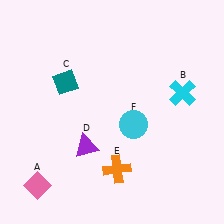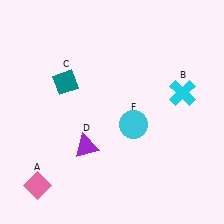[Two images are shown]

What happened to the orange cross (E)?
The orange cross (E) was removed in Image 2. It was in the bottom-right area of Image 1.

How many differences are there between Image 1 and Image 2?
There is 1 difference between the two images.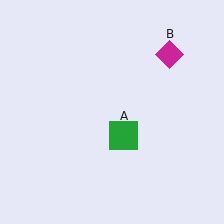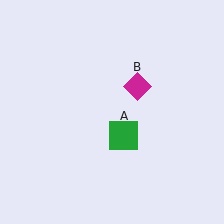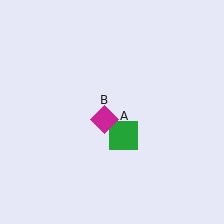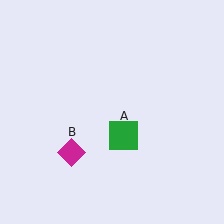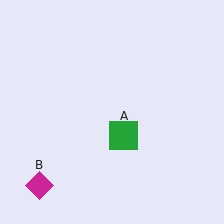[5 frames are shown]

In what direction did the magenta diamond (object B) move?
The magenta diamond (object B) moved down and to the left.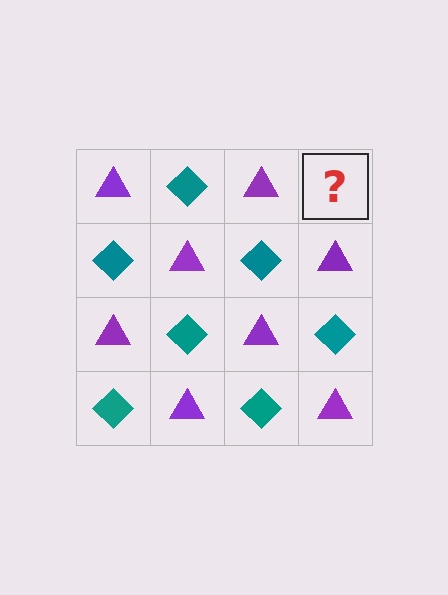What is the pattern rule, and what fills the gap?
The rule is that it alternates purple triangle and teal diamond in a checkerboard pattern. The gap should be filled with a teal diamond.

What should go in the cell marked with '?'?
The missing cell should contain a teal diamond.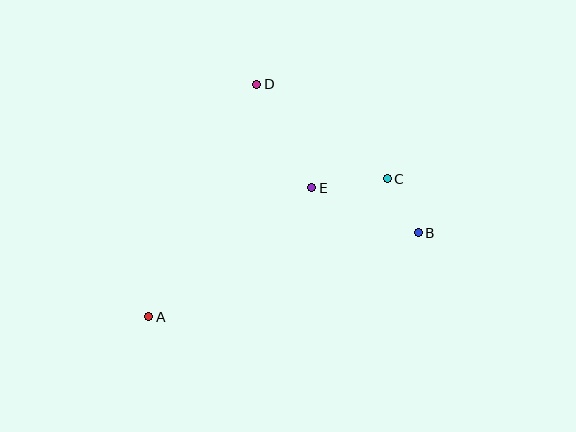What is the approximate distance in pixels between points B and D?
The distance between B and D is approximately 220 pixels.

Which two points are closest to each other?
Points B and C are closest to each other.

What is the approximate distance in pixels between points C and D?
The distance between C and D is approximately 161 pixels.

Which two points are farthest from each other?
Points A and B are farthest from each other.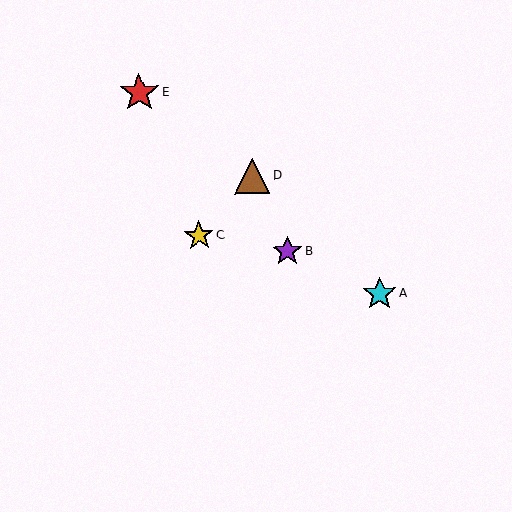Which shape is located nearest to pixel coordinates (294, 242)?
The purple star (labeled B) at (287, 251) is nearest to that location.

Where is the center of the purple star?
The center of the purple star is at (287, 251).